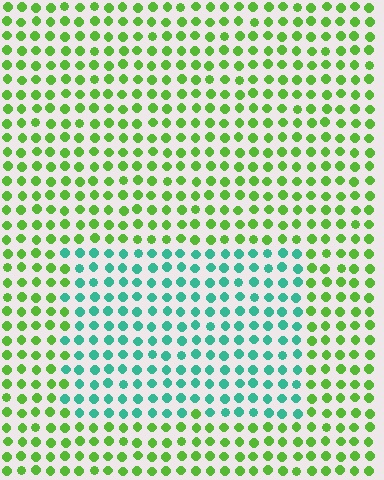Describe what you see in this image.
The image is filled with small lime elements in a uniform arrangement. A rectangle-shaped region is visible where the elements are tinted to a slightly different hue, forming a subtle color boundary.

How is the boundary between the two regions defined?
The boundary is defined purely by a slight shift in hue (about 58 degrees). Spacing, size, and orientation are identical on both sides.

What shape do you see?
I see a rectangle.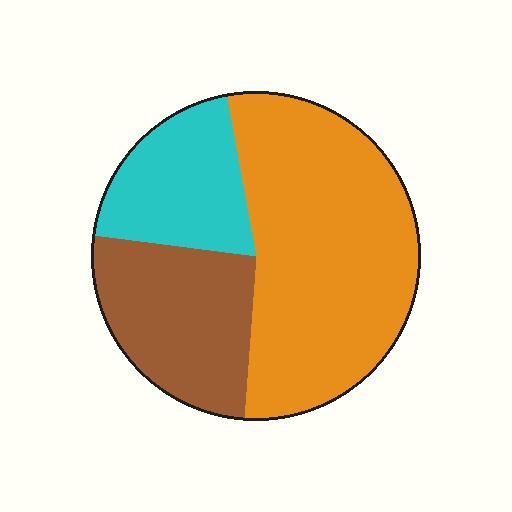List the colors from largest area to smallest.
From largest to smallest: orange, brown, cyan.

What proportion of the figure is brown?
Brown covers around 25% of the figure.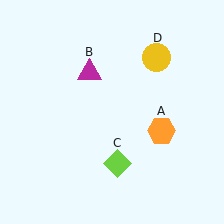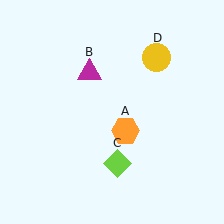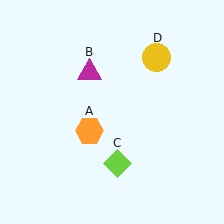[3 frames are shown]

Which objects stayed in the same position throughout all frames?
Magenta triangle (object B) and lime diamond (object C) and yellow circle (object D) remained stationary.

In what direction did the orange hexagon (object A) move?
The orange hexagon (object A) moved left.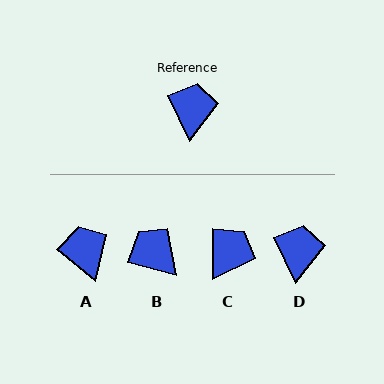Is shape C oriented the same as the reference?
No, it is off by about 26 degrees.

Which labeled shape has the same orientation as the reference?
D.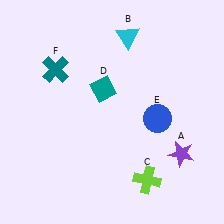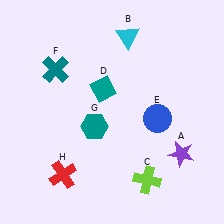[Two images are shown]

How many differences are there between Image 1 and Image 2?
There are 2 differences between the two images.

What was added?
A teal hexagon (G), a red cross (H) were added in Image 2.